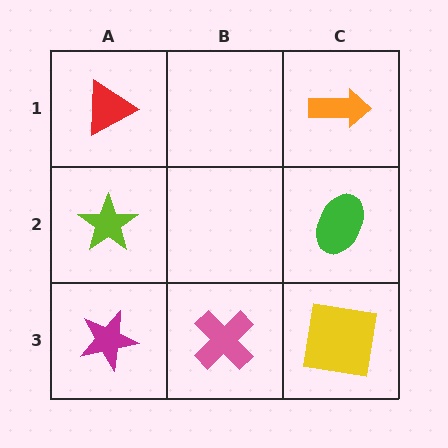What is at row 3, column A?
A magenta star.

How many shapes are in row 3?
3 shapes.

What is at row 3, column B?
A pink cross.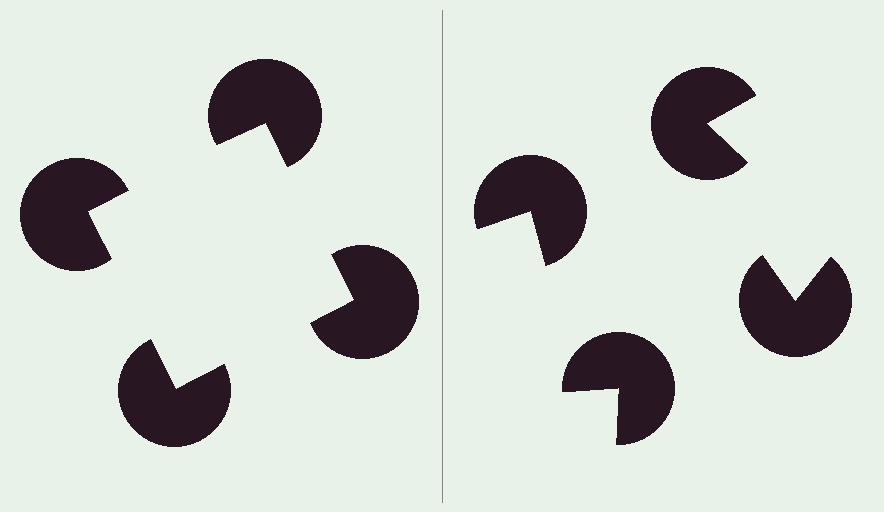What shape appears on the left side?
An illusory square.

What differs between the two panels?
The pac-man discs are positioned identically on both sides; only the wedge orientations differ. On the left they align to a square; on the right they are misaligned.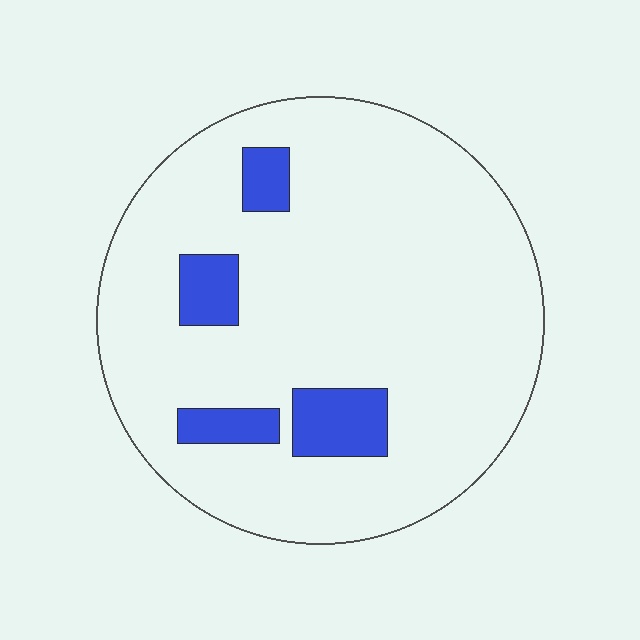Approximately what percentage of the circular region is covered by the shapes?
Approximately 10%.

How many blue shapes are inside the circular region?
4.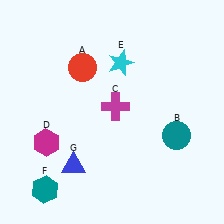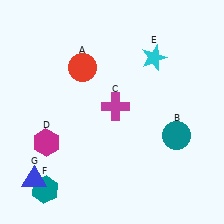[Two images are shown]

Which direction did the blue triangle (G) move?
The blue triangle (G) moved left.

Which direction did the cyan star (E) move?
The cyan star (E) moved right.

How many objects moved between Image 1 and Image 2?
2 objects moved between the two images.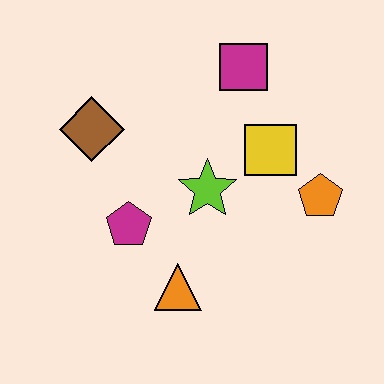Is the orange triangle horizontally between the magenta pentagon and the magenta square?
Yes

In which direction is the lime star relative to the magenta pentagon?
The lime star is to the right of the magenta pentagon.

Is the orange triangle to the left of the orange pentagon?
Yes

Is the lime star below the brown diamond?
Yes